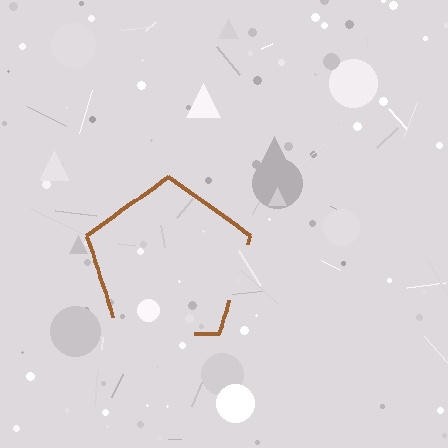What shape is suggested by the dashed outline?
The dashed outline suggests a pentagon.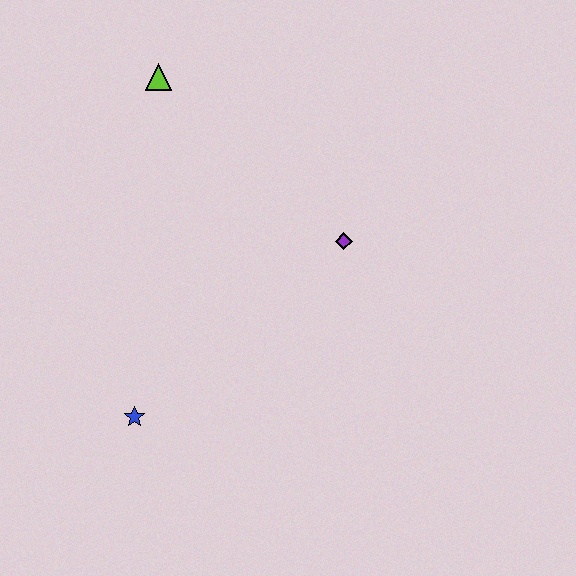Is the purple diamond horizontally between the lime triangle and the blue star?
No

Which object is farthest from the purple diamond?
The blue star is farthest from the purple diamond.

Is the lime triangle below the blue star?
No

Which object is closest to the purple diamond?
The lime triangle is closest to the purple diamond.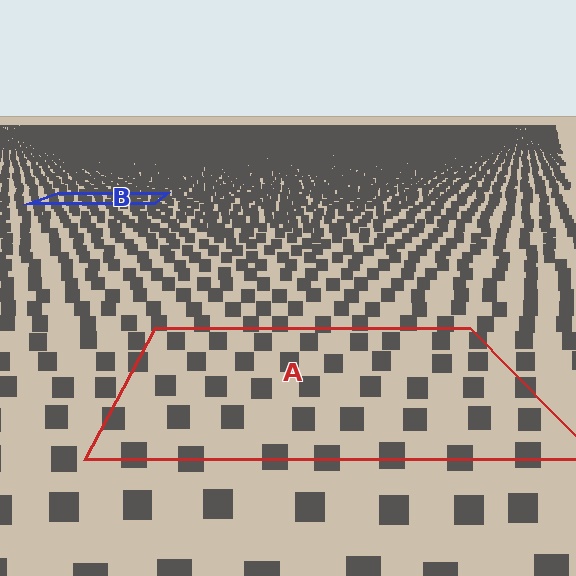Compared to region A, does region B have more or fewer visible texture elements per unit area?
Region B has more texture elements per unit area — they are packed more densely because it is farther away.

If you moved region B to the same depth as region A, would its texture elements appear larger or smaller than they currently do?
They would appear larger. At a closer depth, the same texture elements are projected at a bigger on-screen size.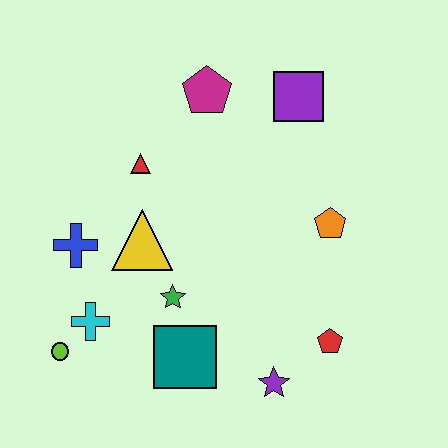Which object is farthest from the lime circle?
The purple square is farthest from the lime circle.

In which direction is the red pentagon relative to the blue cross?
The red pentagon is to the right of the blue cross.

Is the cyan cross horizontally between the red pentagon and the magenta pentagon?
No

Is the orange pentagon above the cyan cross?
Yes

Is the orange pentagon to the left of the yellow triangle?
No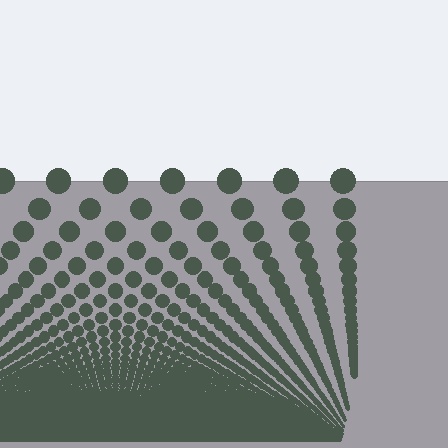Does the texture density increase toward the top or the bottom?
Density increases toward the bottom.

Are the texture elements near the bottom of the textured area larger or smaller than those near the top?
Smaller. The gradient is inverted — elements near the bottom are smaller and denser.